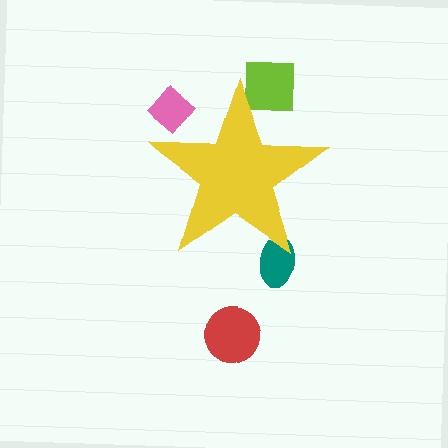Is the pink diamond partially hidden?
Yes, the pink diamond is partially hidden behind the yellow star.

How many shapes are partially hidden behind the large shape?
3 shapes are partially hidden.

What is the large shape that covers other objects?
A yellow star.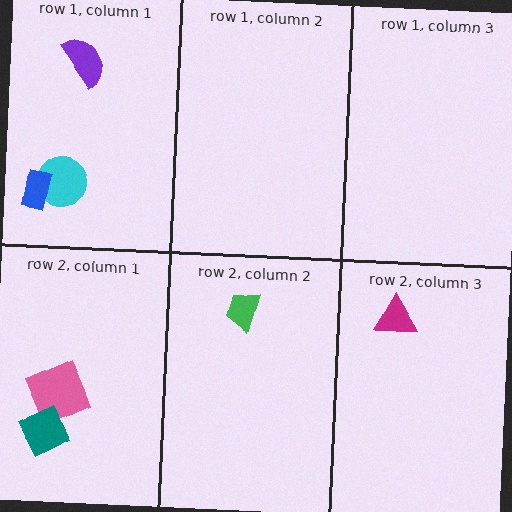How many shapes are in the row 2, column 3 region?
1.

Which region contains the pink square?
The row 2, column 1 region.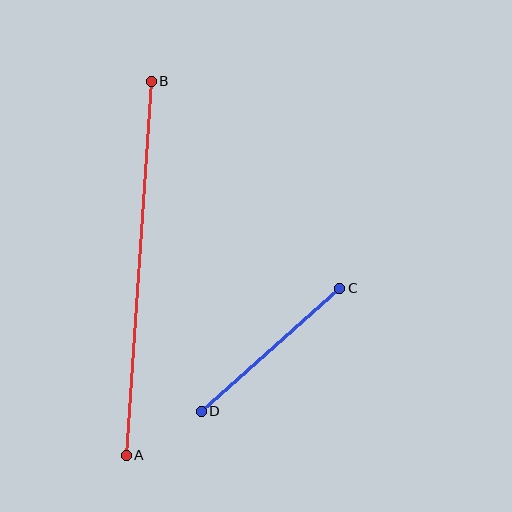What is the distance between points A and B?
The distance is approximately 375 pixels.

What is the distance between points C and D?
The distance is approximately 185 pixels.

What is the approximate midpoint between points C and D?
The midpoint is at approximately (271, 350) pixels.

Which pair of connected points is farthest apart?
Points A and B are farthest apart.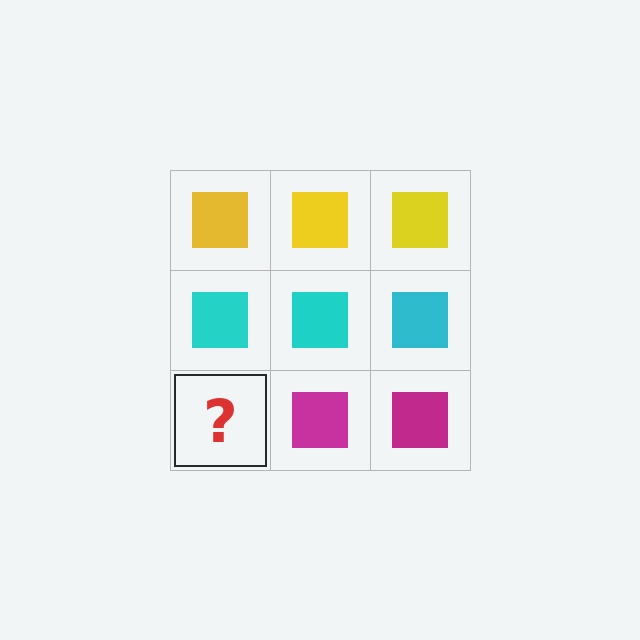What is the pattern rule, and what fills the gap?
The rule is that each row has a consistent color. The gap should be filled with a magenta square.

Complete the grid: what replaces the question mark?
The question mark should be replaced with a magenta square.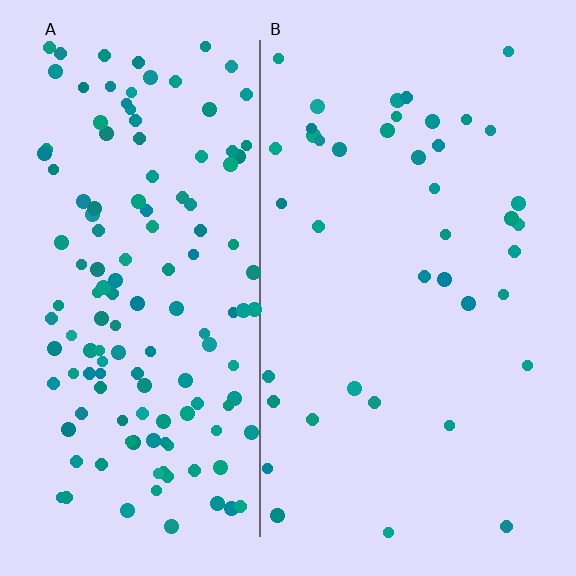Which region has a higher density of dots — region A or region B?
A (the left).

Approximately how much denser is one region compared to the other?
Approximately 3.5× — region A over region B.